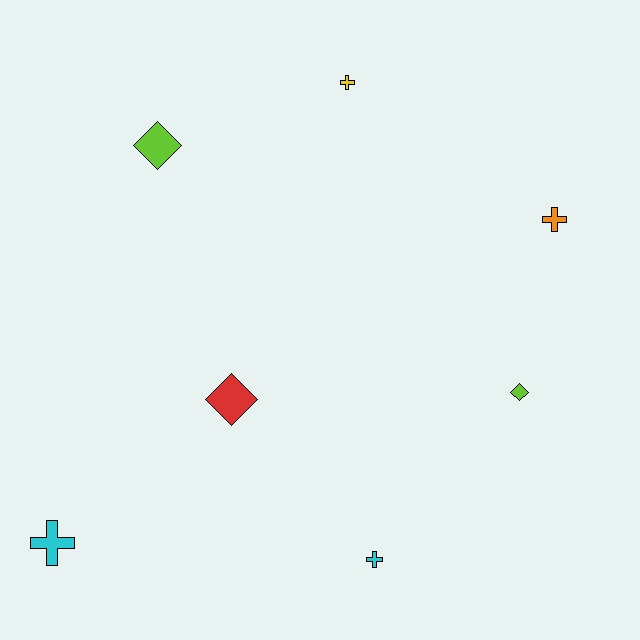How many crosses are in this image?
There are 4 crosses.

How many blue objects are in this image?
There are no blue objects.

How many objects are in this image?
There are 7 objects.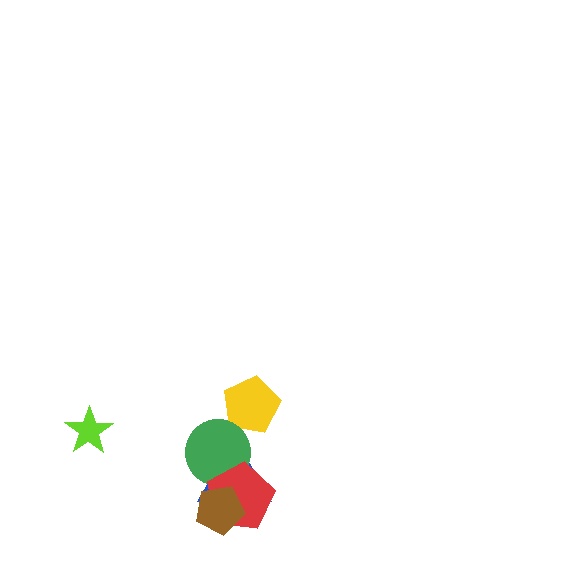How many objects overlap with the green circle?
2 objects overlap with the green circle.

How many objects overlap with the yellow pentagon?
0 objects overlap with the yellow pentagon.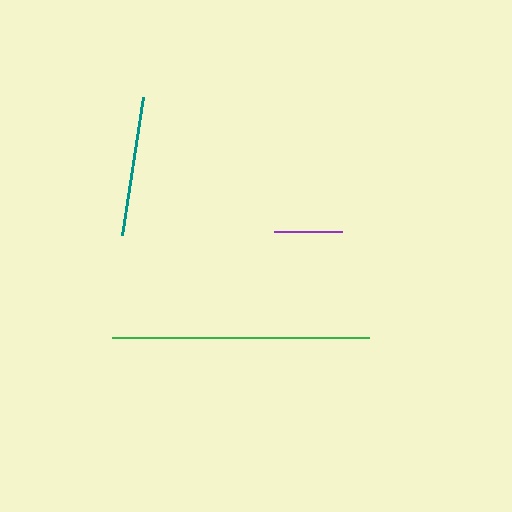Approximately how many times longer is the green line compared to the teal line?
The green line is approximately 1.8 times the length of the teal line.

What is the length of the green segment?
The green segment is approximately 257 pixels long.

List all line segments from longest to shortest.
From longest to shortest: green, teal, purple.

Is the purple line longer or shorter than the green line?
The green line is longer than the purple line.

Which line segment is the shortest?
The purple line is the shortest at approximately 67 pixels.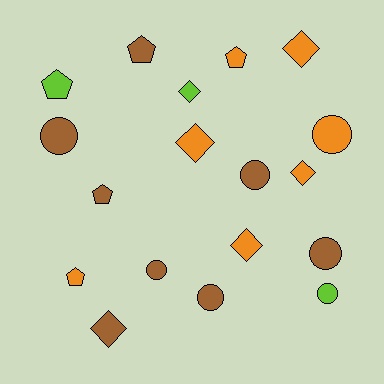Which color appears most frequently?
Brown, with 8 objects.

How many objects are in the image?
There are 18 objects.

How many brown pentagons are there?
There are 2 brown pentagons.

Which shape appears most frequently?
Circle, with 7 objects.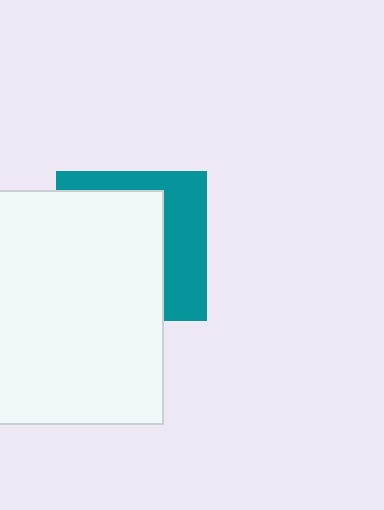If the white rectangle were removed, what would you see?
You would see the complete teal square.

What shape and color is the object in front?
The object in front is a white rectangle.